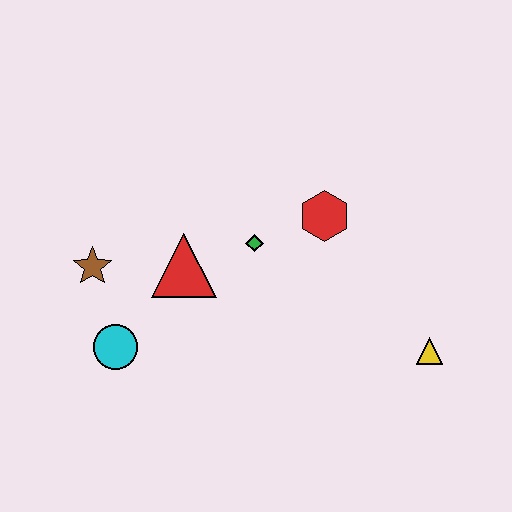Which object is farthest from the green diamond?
The yellow triangle is farthest from the green diamond.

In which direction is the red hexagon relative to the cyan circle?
The red hexagon is to the right of the cyan circle.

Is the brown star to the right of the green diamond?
No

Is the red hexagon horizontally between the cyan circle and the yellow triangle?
Yes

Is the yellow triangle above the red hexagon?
No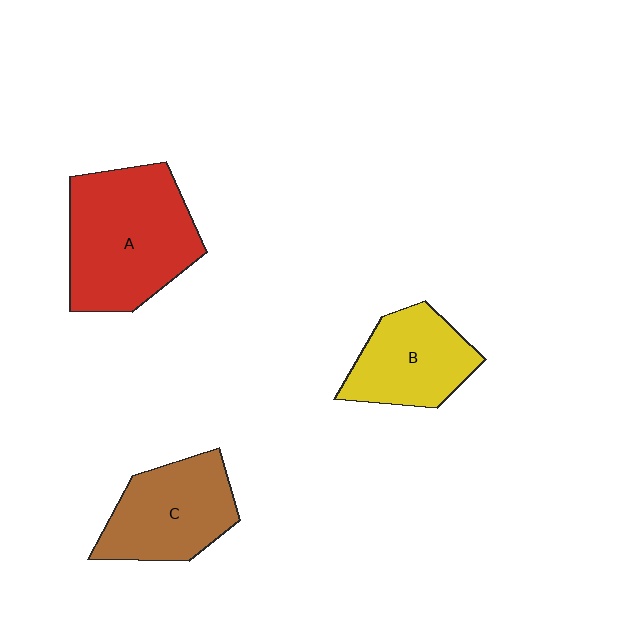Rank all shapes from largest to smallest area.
From largest to smallest: A (red), C (brown), B (yellow).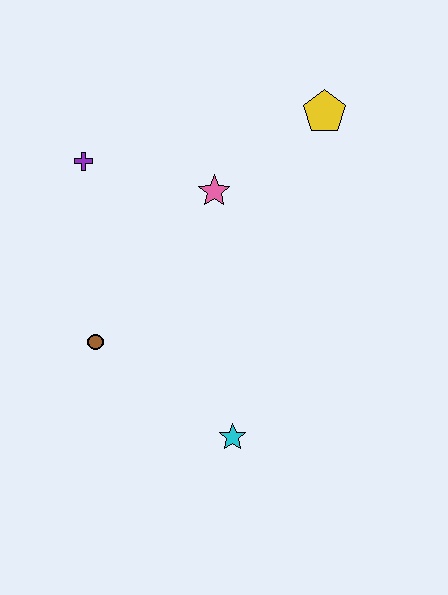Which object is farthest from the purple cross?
The cyan star is farthest from the purple cross.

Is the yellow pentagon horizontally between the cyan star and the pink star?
No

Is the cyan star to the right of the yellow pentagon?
No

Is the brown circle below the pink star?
Yes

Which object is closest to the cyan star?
The brown circle is closest to the cyan star.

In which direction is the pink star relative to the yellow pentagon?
The pink star is to the left of the yellow pentagon.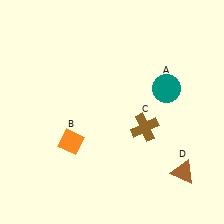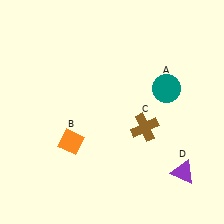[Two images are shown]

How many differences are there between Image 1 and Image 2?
There is 1 difference between the two images.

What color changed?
The triangle (D) changed from brown in Image 1 to purple in Image 2.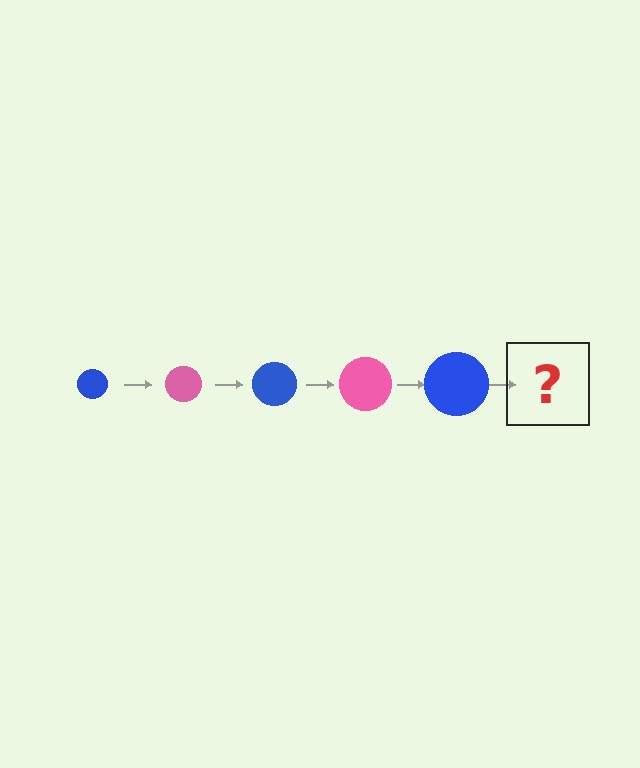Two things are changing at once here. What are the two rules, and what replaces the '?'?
The two rules are that the circle grows larger each step and the color cycles through blue and pink. The '?' should be a pink circle, larger than the previous one.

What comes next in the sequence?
The next element should be a pink circle, larger than the previous one.